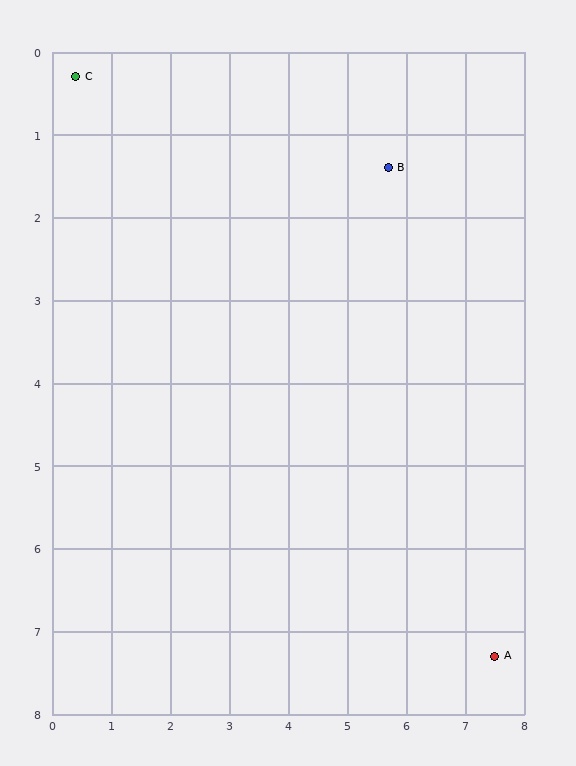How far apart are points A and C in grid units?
Points A and C are about 10.0 grid units apart.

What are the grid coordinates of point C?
Point C is at approximately (0.4, 0.3).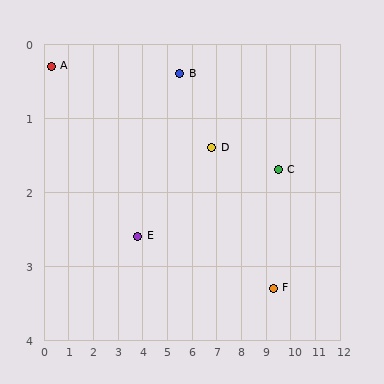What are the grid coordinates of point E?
Point E is at approximately (3.8, 2.6).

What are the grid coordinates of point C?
Point C is at approximately (9.5, 1.7).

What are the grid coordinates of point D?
Point D is at approximately (6.8, 1.4).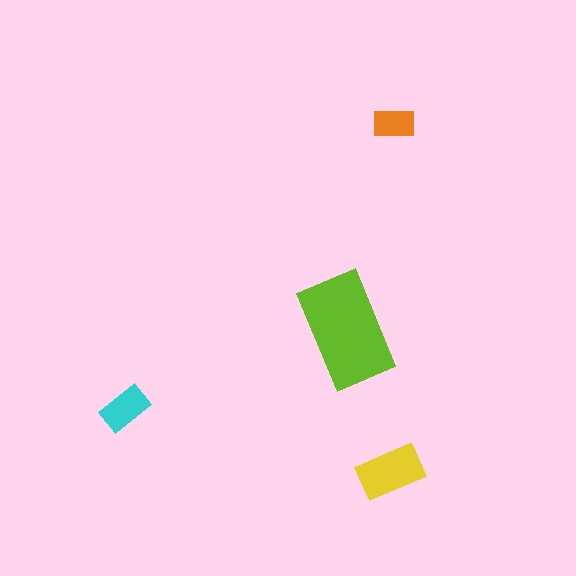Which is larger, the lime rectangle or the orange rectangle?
The lime one.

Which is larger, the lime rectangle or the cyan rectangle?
The lime one.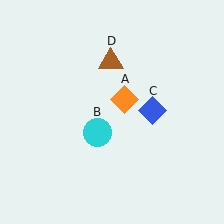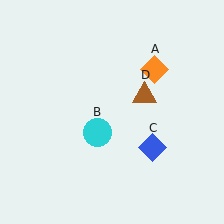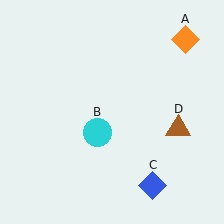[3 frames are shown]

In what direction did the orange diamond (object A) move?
The orange diamond (object A) moved up and to the right.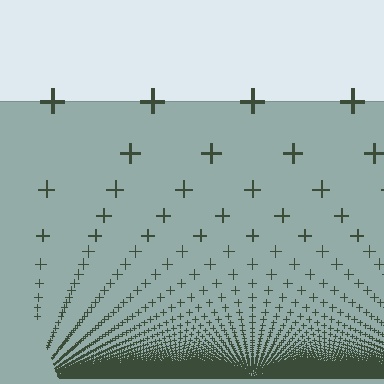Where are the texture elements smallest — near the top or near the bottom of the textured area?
Near the bottom.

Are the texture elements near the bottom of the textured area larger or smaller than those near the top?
Smaller. The gradient is inverted — elements near the bottom are smaller and denser.